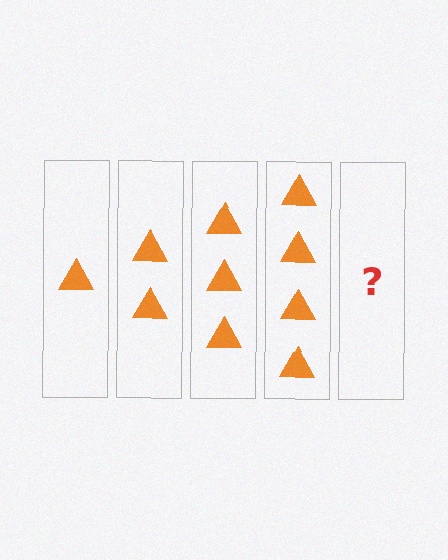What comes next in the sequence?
The next element should be 5 triangles.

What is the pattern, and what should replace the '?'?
The pattern is that each step adds one more triangle. The '?' should be 5 triangles.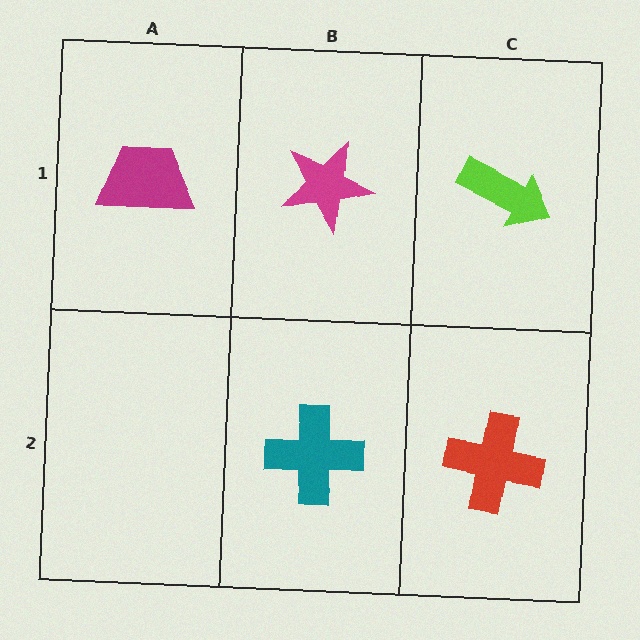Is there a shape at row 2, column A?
No, that cell is empty.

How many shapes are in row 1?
3 shapes.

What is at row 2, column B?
A teal cross.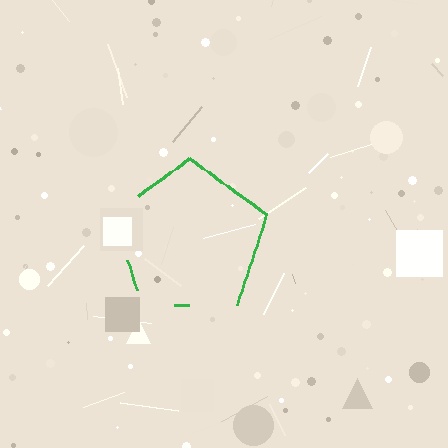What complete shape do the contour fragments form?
The contour fragments form a pentagon.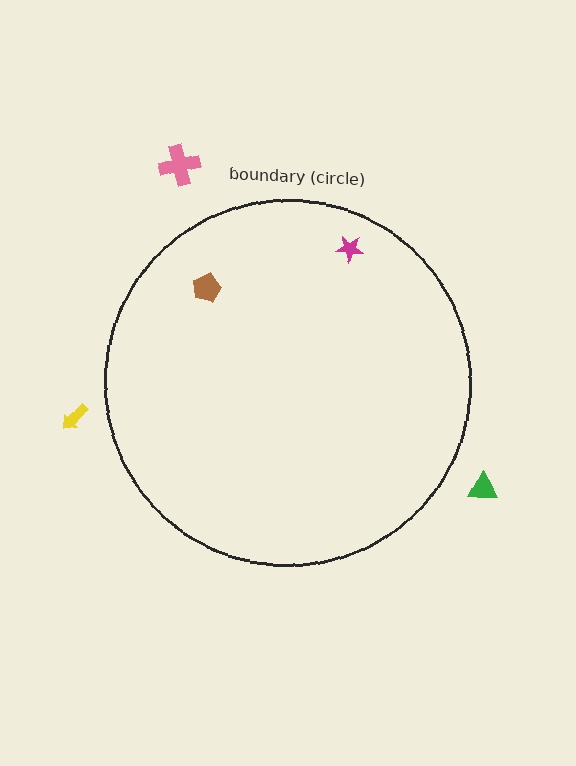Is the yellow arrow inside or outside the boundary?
Outside.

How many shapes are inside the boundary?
2 inside, 3 outside.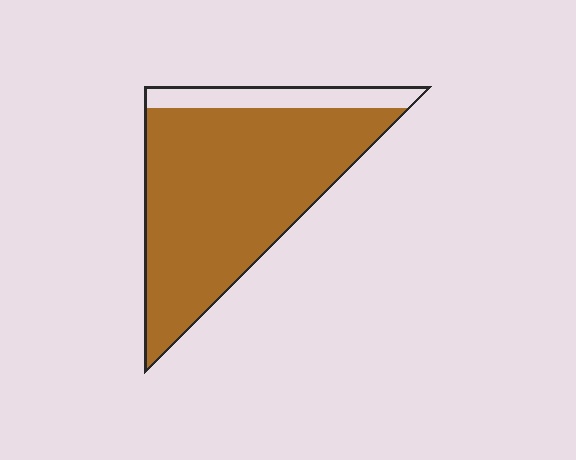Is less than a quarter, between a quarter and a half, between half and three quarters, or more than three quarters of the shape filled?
More than three quarters.